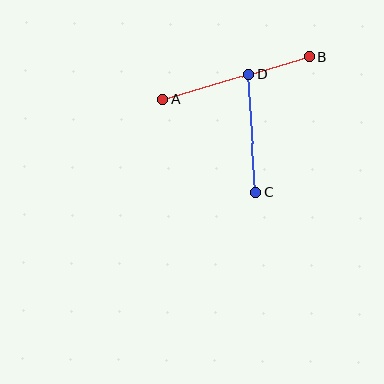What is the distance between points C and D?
The distance is approximately 118 pixels.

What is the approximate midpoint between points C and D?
The midpoint is at approximately (252, 133) pixels.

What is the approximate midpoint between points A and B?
The midpoint is at approximately (236, 78) pixels.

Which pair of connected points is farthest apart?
Points A and B are farthest apart.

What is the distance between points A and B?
The distance is approximately 153 pixels.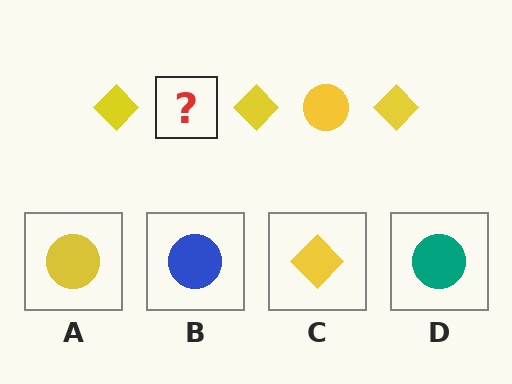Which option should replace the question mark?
Option A.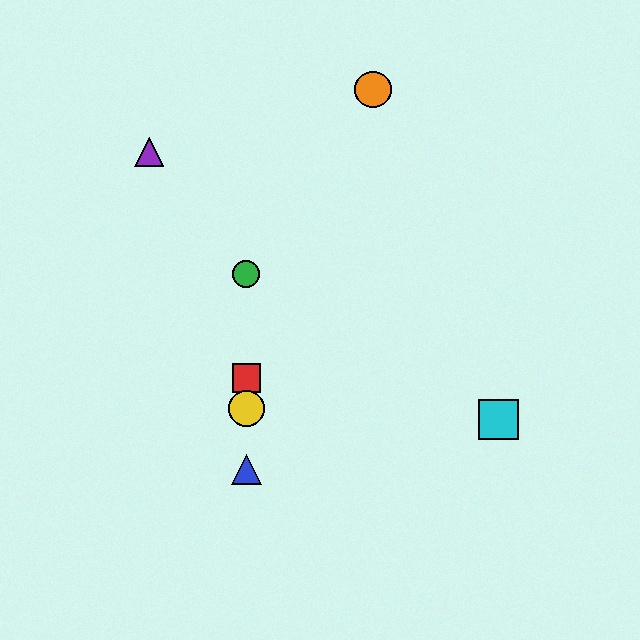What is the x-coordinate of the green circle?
The green circle is at x≈246.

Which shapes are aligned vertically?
The red square, the blue triangle, the green circle, the yellow circle are aligned vertically.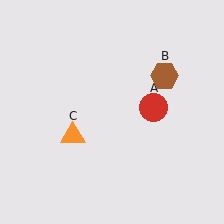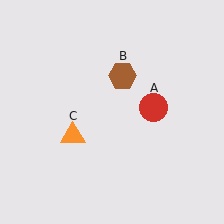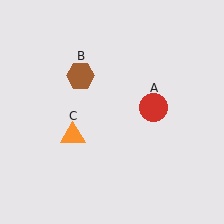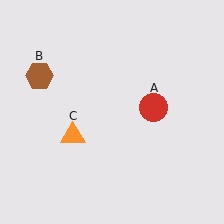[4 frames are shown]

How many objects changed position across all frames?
1 object changed position: brown hexagon (object B).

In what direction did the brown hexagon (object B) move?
The brown hexagon (object B) moved left.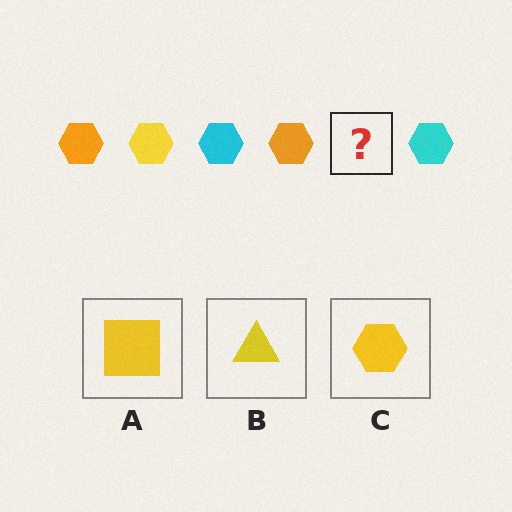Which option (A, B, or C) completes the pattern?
C.